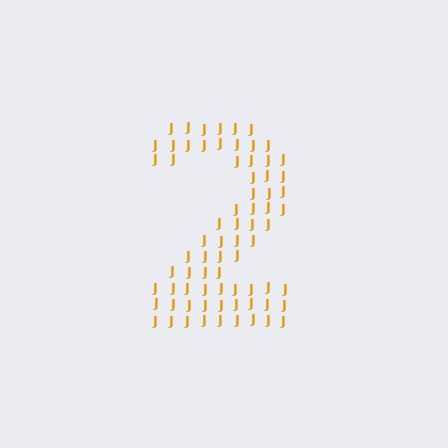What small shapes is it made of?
It is made of small letter J's.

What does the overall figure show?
The overall figure shows the digit 2.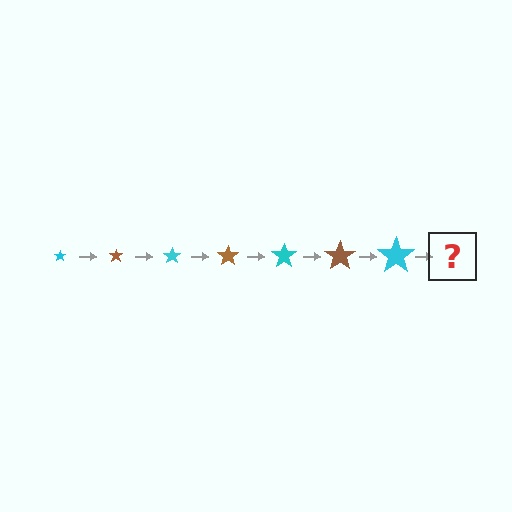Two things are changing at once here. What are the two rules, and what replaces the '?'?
The two rules are that the star grows larger each step and the color cycles through cyan and brown. The '?' should be a brown star, larger than the previous one.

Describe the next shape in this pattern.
It should be a brown star, larger than the previous one.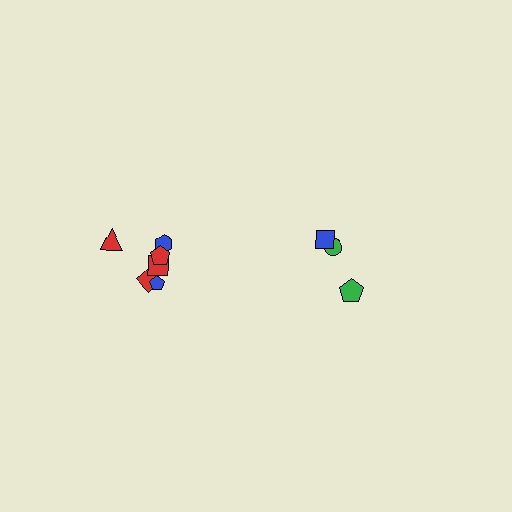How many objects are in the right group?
There are 3 objects.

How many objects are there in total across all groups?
There are 9 objects.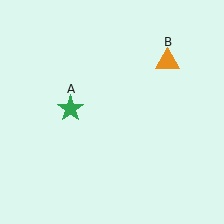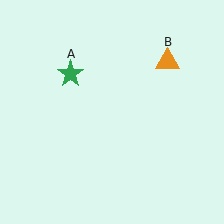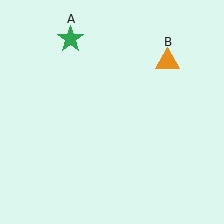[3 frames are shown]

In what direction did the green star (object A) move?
The green star (object A) moved up.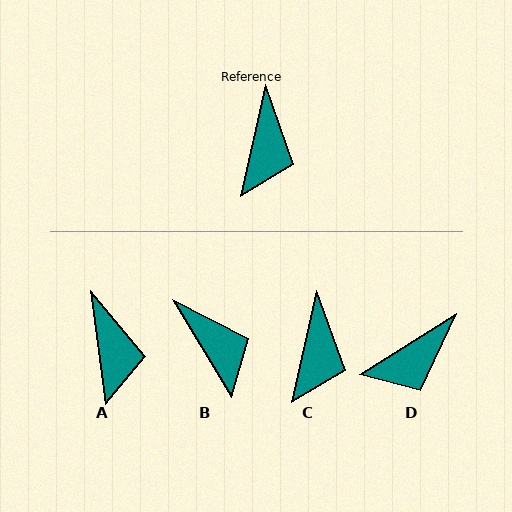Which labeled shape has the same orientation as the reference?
C.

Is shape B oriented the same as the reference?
No, it is off by about 43 degrees.